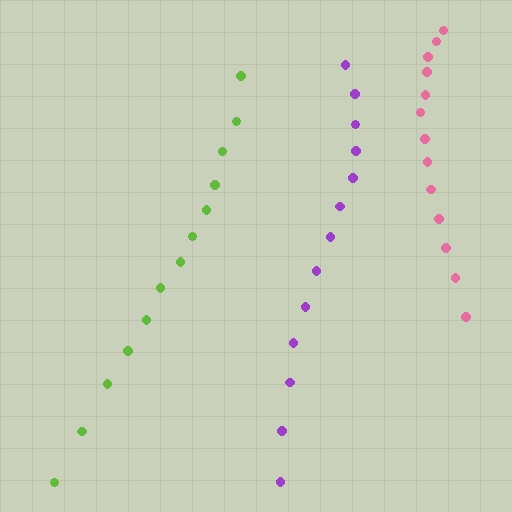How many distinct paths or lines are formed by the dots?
There are 3 distinct paths.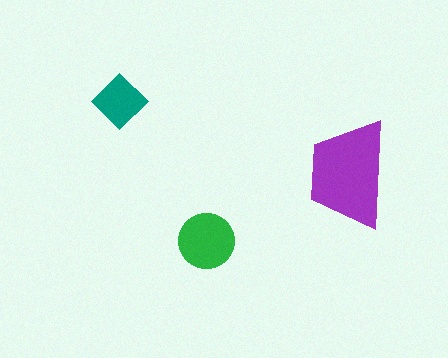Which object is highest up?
The teal diamond is topmost.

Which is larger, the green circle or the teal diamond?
The green circle.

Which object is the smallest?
The teal diamond.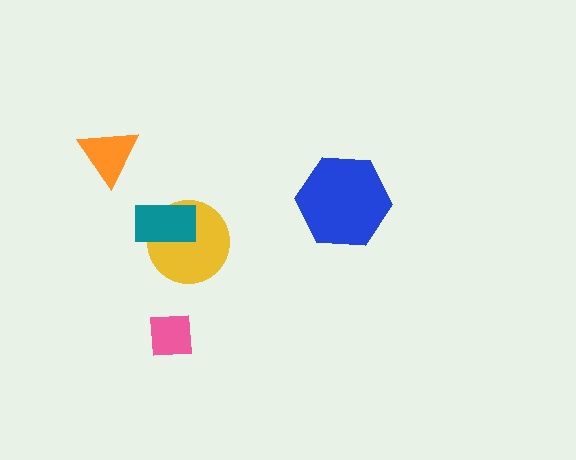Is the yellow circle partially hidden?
Yes, it is partially covered by another shape.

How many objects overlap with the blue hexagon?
0 objects overlap with the blue hexagon.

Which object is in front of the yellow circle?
The teal rectangle is in front of the yellow circle.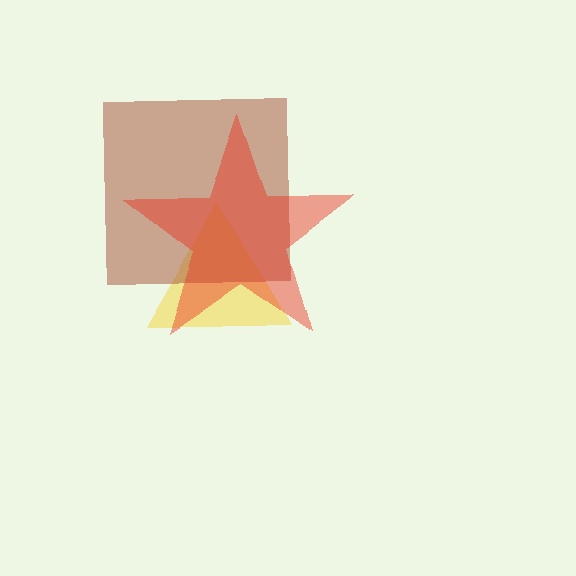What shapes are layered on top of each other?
The layered shapes are: a yellow triangle, a brown square, a red star.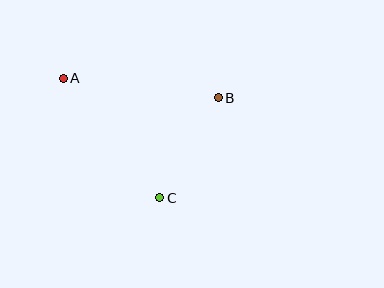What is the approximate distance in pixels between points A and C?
The distance between A and C is approximately 153 pixels.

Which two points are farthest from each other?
Points A and B are farthest from each other.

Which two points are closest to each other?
Points B and C are closest to each other.